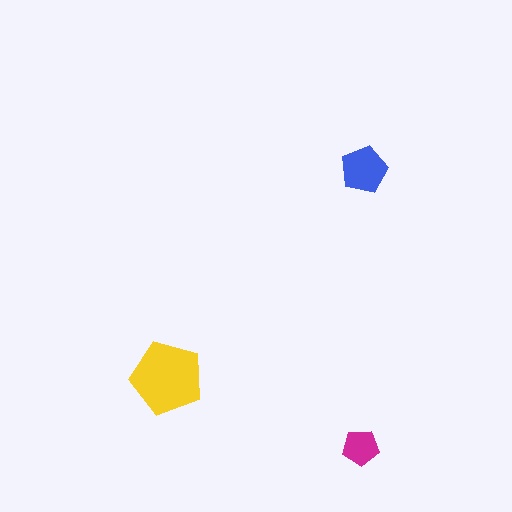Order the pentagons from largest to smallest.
the yellow one, the blue one, the magenta one.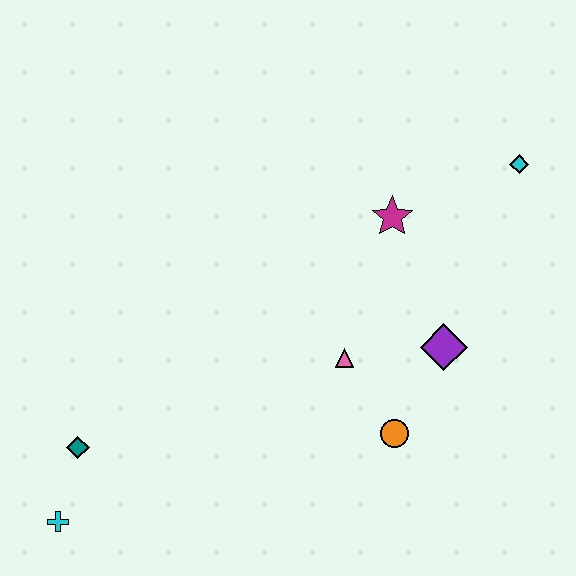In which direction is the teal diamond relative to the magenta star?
The teal diamond is to the left of the magenta star.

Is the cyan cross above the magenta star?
No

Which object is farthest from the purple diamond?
The cyan cross is farthest from the purple diamond.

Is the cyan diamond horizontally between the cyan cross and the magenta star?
No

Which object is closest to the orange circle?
The pink triangle is closest to the orange circle.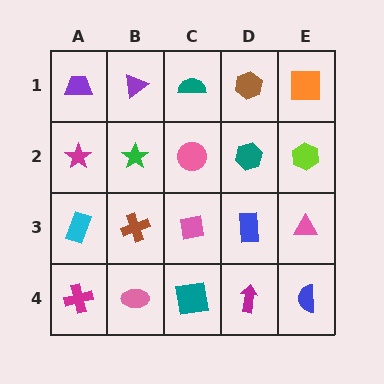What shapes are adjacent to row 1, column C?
A pink circle (row 2, column C), a purple triangle (row 1, column B), a brown hexagon (row 1, column D).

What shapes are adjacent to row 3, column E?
A lime hexagon (row 2, column E), a blue semicircle (row 4, column E), a blue rectangle (row 3, column D).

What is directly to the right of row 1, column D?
An orange square.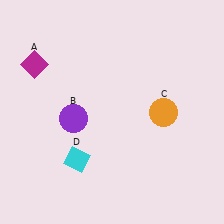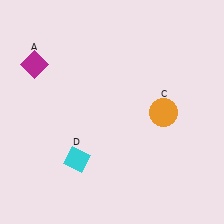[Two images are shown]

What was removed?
The purple circle (B) was removed in Image 2.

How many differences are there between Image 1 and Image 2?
There is 1 difference between the two images.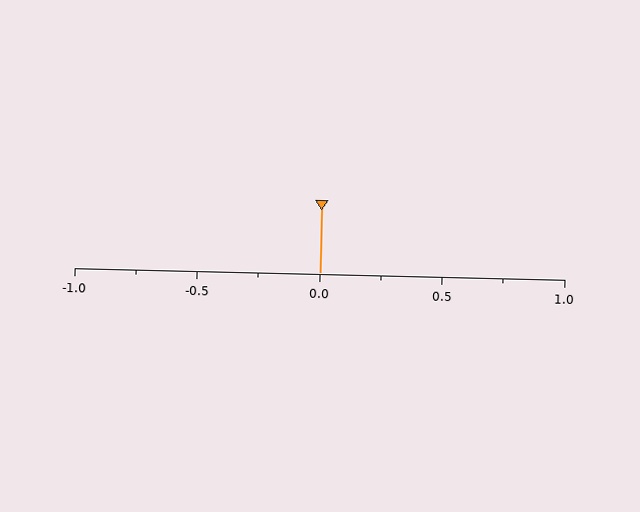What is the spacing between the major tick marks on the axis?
The major ticks are spaced 0.5 apart.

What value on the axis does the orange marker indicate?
The marker indicates approximately 0.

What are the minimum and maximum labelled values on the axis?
The axis runs from -1.0 to 1.0.